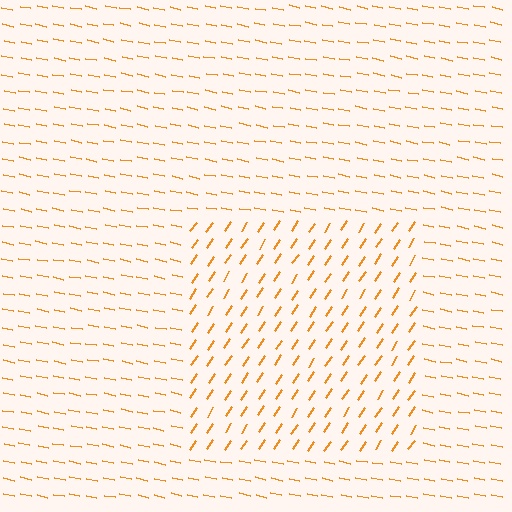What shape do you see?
I see a rectangle.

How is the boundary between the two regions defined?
The boundary is defined purely by a change in line orientation (approximately 67 degrees difference). All lines are the same color and thickness.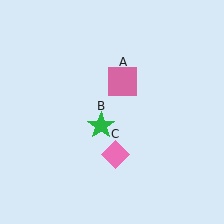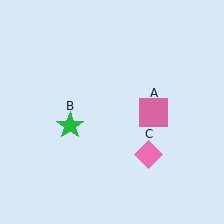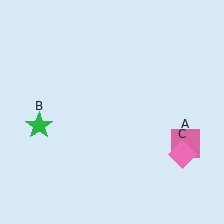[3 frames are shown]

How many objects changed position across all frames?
3 objects changed position: pink square (object A), green star (object B), pink diamond (object C).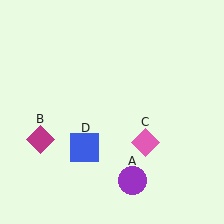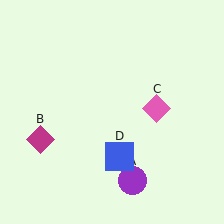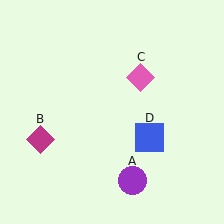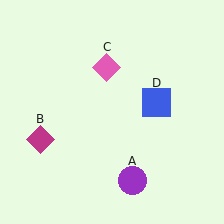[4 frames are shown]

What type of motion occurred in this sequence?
The pink diamond (object C), blue square (object D) rotated counterclockwise around the center of the scene.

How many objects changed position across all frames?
2 objects changed position: pink diamond (object C), blue square (object D).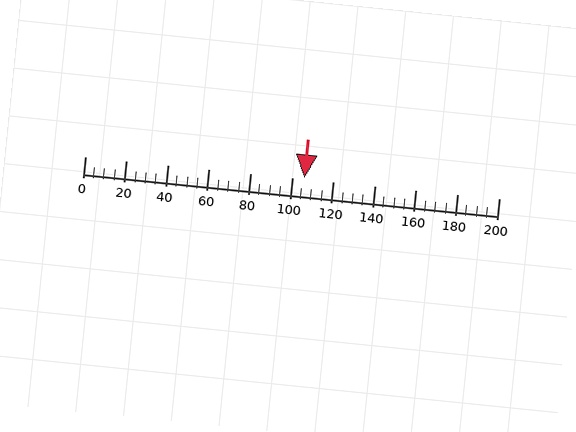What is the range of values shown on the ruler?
The ruler shows values from 0 to 200.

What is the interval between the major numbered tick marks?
The major tick marks are spaced 20 units apart.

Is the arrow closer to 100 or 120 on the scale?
The arrow is closer to 100.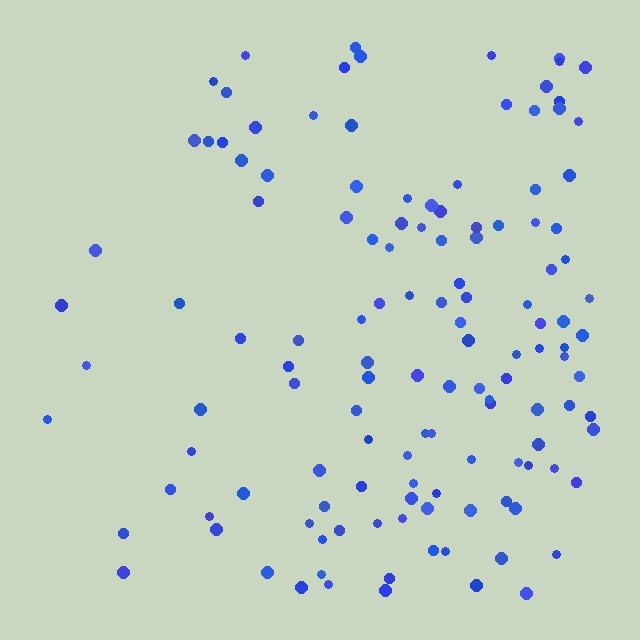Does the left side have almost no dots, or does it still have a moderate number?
Still a moderate number, just noticeably fewer than the right.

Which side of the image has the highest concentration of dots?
The right.